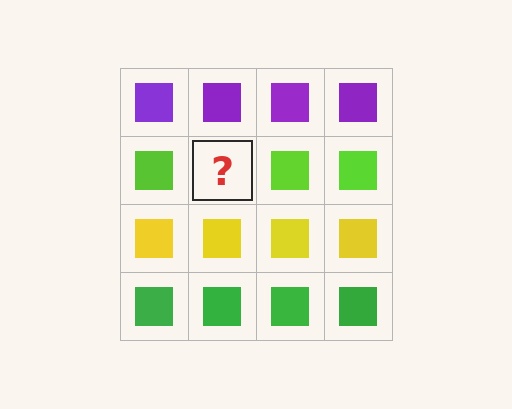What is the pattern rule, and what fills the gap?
The rule is that each row has a consistent color. The gap should be filled with a lime square.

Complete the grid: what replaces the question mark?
The question mark should be replaced with a lime square.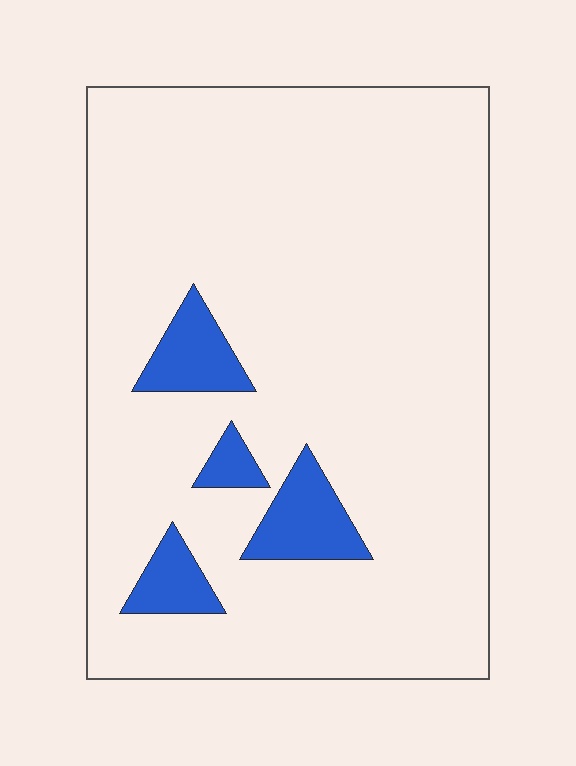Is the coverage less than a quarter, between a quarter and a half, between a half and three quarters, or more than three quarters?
Less than a quarter.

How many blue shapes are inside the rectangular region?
4.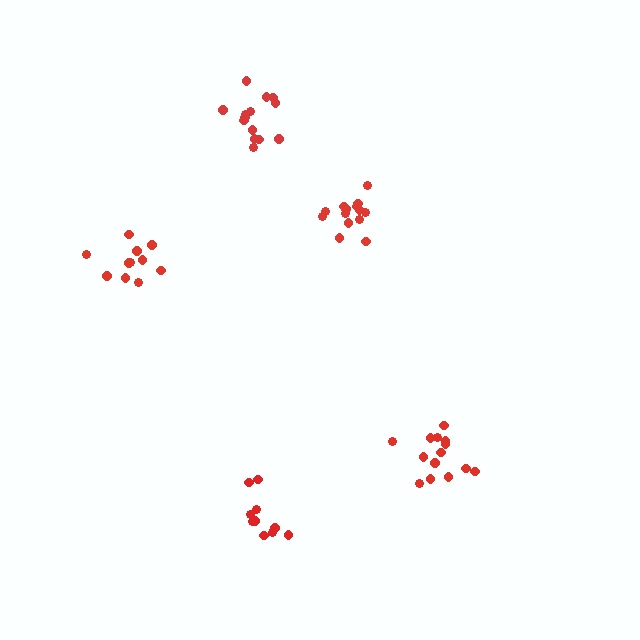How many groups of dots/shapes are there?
There are 5 groups.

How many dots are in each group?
Group 1: 14 dots, Group 2: 11 dots, Group 3: 14 dots, Group 4: 14 dots, Group 5: 10 dots (63 total).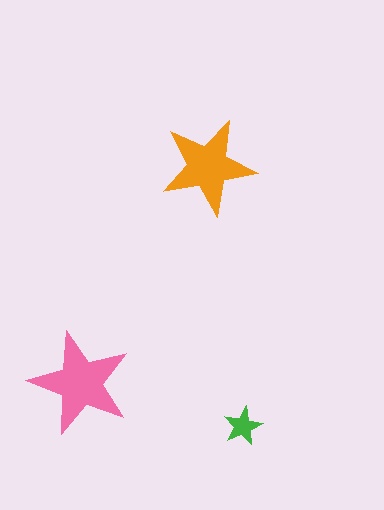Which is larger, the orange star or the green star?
The orange one.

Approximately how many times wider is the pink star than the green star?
About 2.5 times wider.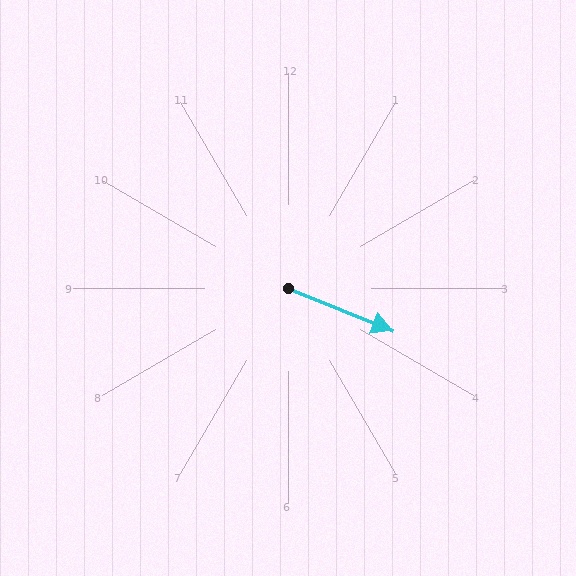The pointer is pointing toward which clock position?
Roughly 4 o'clock.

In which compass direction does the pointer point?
East.